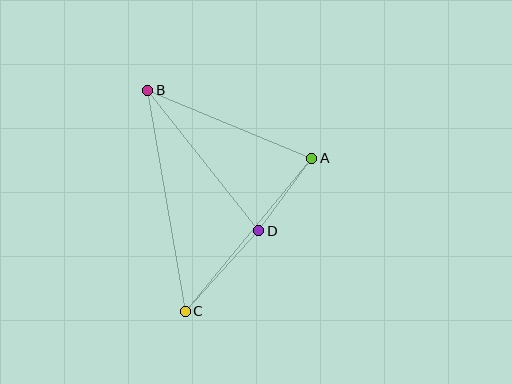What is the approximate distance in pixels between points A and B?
The distance between A and B is approximately 178 pixels.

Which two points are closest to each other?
Points A and D are closest to each other.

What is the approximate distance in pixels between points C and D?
The distance between C and D is approximately 109 pixels.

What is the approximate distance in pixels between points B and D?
The distance between B and D is approximately 179 pixels.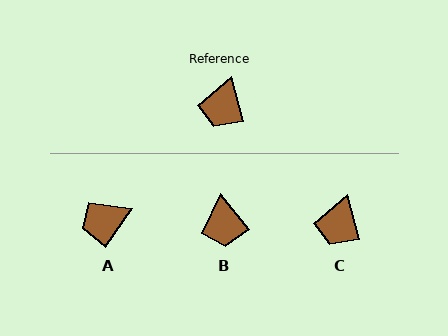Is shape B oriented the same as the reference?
No, it is off by about 24 degrees.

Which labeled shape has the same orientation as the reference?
C.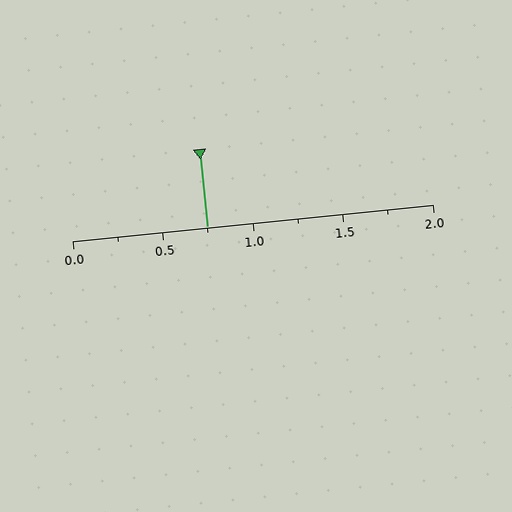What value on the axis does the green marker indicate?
The marker indicates approximately 0.75.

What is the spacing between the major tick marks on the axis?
The major ticks are spaced 0.5 apart.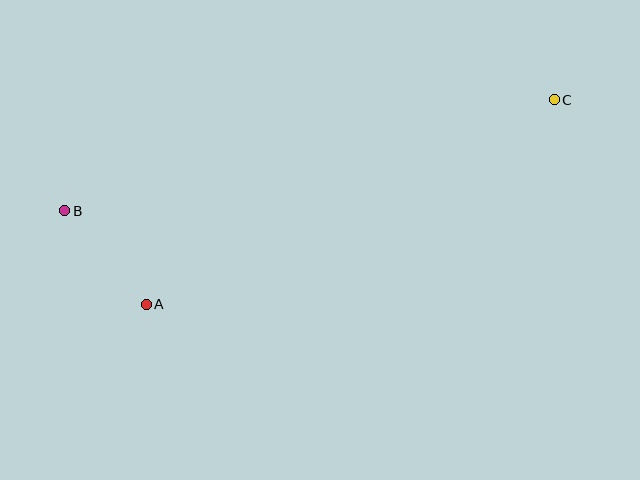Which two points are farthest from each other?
Points B and C are farthest from each other.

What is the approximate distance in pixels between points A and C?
The distance between A and C is approximately 456 pixels.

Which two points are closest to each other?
Points A and B are closest to each other.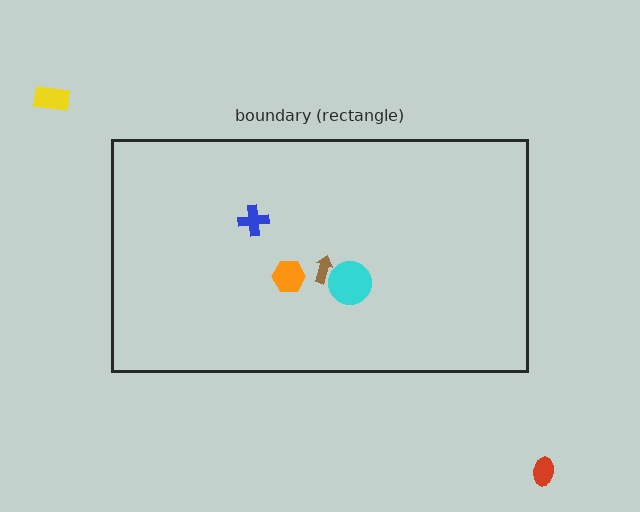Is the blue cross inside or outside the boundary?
Inside.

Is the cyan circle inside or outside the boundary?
Inside.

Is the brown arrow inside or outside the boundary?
Inside.